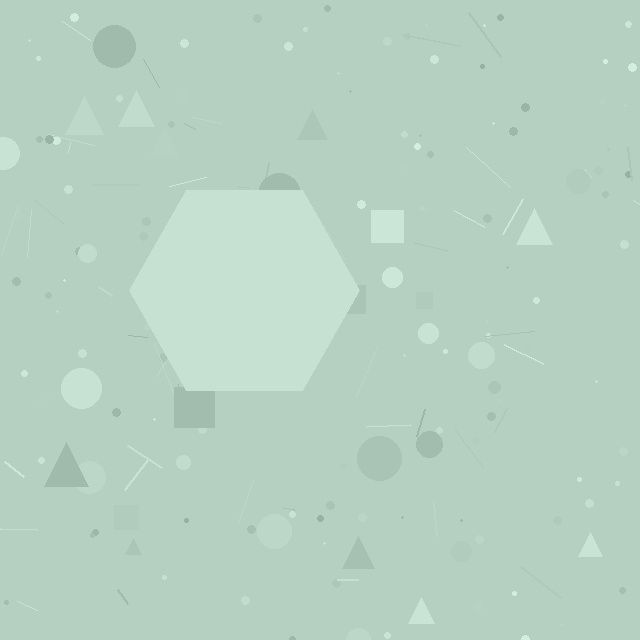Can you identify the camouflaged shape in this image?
The camouflaged shape is a hexagon.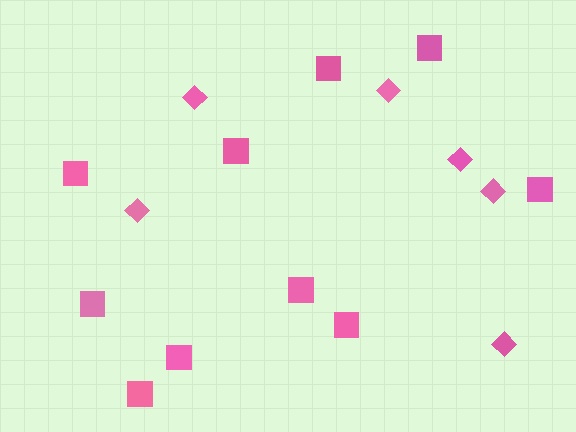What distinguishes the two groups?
There are 2 groups: one group of squares (10) and one group of diamonds (6).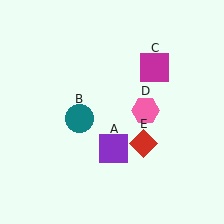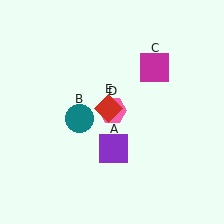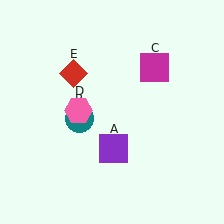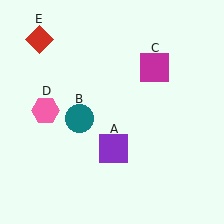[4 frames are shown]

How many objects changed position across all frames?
2 objects changed position: pink hexagon (object D), red diamond (object E).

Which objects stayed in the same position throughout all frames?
Purple square (object A) and teal circle (object B) and magenta square (object C) remained stationary.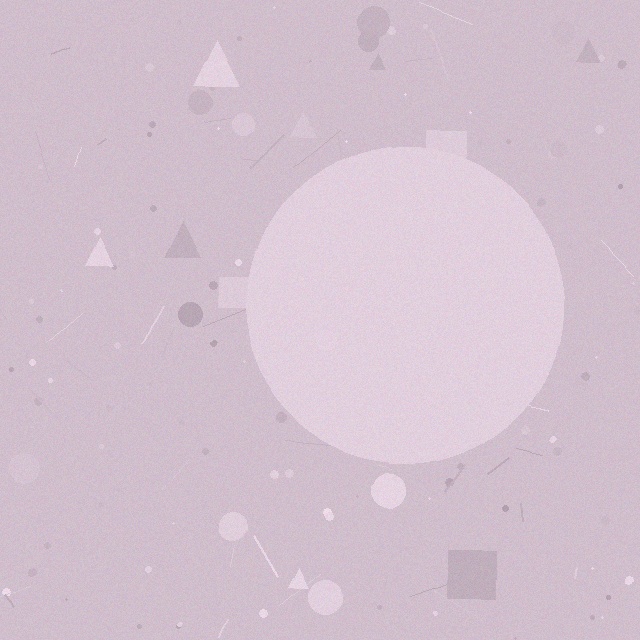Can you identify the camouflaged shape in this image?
The camouflaged shape is a circle.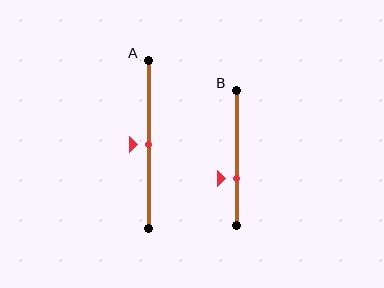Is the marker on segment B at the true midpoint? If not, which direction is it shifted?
No, the marker on segment B is shifted downward by about 15% of the segment length.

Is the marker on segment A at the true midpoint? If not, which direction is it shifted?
Yes, the marker on segment A is at the true midpoint.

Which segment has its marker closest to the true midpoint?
Segment A has its marker closest to the true midpoint.